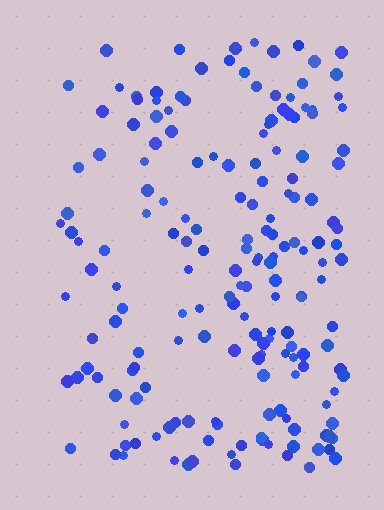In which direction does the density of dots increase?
From left to right, with the right side densest.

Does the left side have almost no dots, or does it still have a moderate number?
Still a moderate number, just noticeably fewer than the right.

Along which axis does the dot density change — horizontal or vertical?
Horizontal.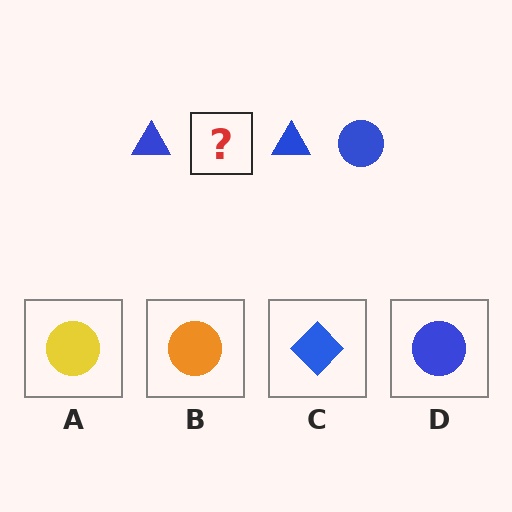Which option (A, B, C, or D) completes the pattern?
D.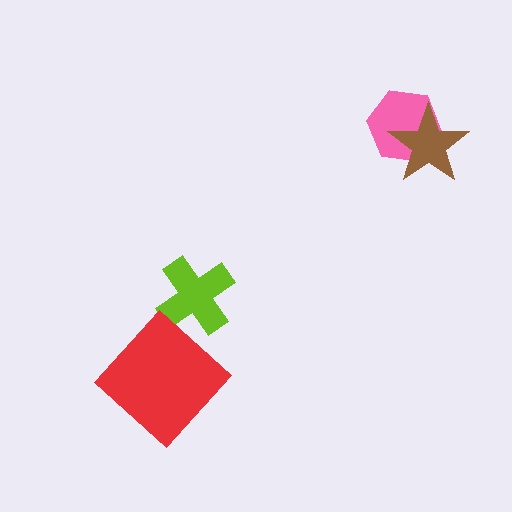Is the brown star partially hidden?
No, no other shape covers it.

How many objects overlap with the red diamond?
0 objects overlap with the red diamond.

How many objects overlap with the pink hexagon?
1 object overlaps with the pink hexagon.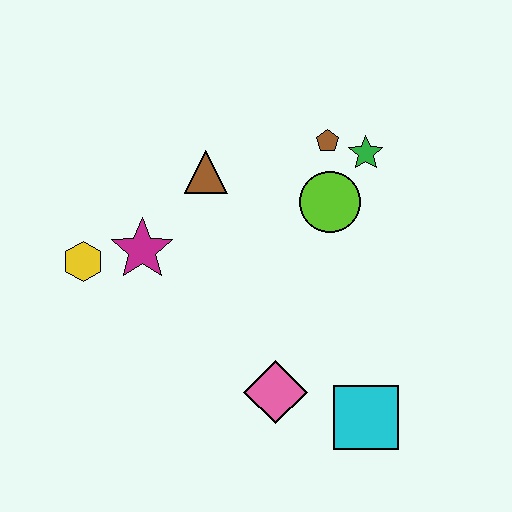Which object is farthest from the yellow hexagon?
The cyan square is farthest from the yellow hexagon.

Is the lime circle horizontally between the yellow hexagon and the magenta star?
No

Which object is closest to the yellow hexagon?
The magenta star is closest to the yellow hexagon.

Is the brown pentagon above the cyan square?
Yes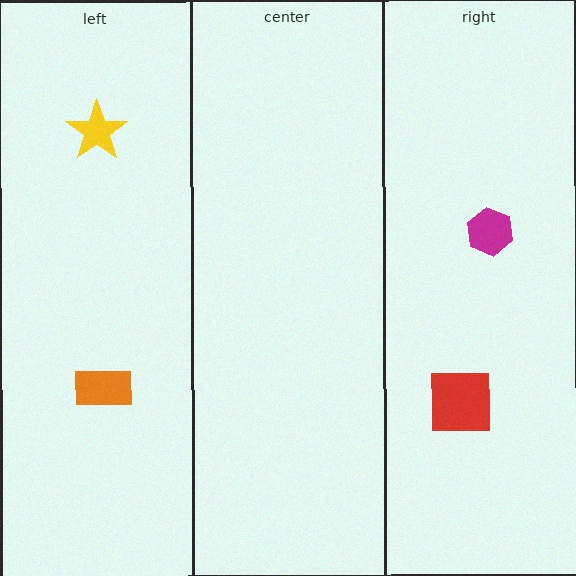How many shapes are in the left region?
2.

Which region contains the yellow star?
The left region.